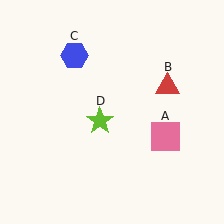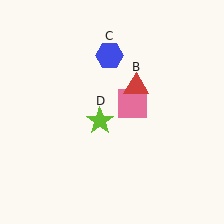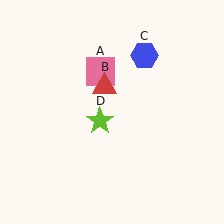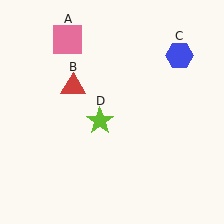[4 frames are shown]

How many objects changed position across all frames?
3 objects changed position: pink square (object A), red triangle (object B), blue hexagon (object C).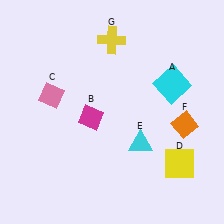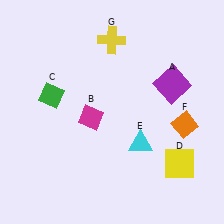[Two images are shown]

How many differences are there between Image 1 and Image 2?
There are 2 differences between the two images.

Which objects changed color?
A changed from cyan to purple. C changed from pink to green.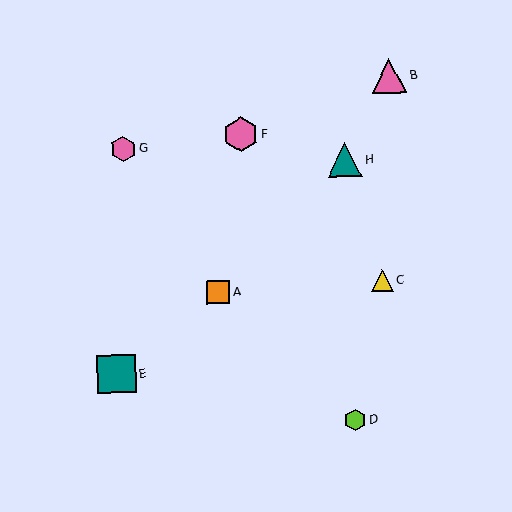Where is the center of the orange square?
The center of the orange square is at (218, 292).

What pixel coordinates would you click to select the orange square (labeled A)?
Click at (218, 292) to select the orange square A.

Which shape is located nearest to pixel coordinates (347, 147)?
The teal triangle (labeled H) at (344, 160) is nearest to that location.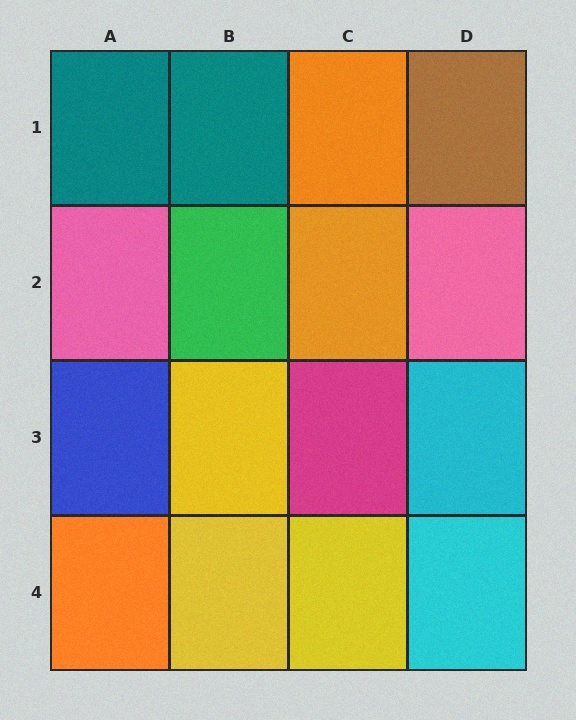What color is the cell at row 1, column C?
Orange.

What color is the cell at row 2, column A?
Pink.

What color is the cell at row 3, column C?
Magenta.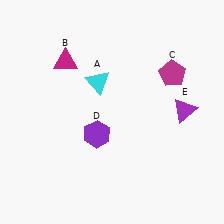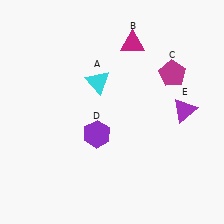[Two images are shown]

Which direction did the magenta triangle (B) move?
The magenta triangle (B) moved right.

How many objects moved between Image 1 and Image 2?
1 object moved between the two images.